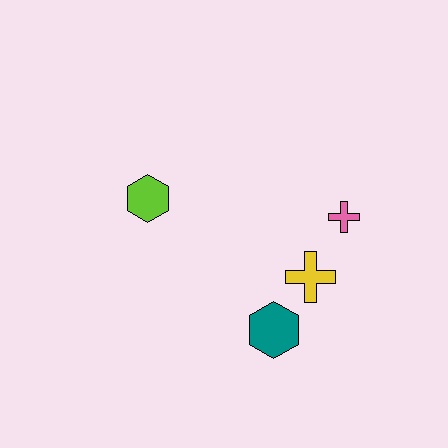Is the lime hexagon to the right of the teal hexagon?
No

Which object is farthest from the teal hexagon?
The lime hexagon is farthest from the teal hexagon.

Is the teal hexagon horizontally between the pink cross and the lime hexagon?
Yes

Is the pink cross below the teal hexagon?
No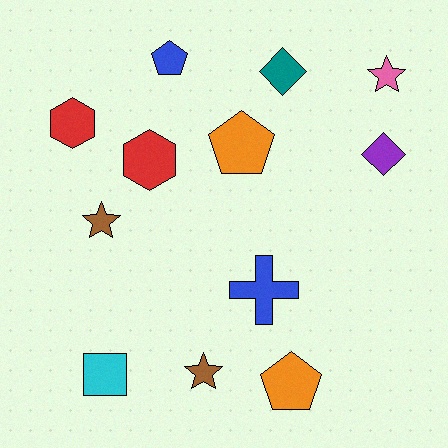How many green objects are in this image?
There are no green objects.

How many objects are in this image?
There are 12 objects.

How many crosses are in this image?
There is 1 cross.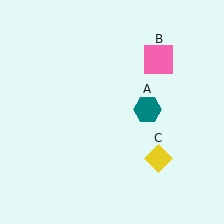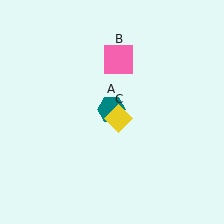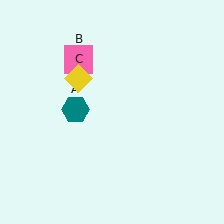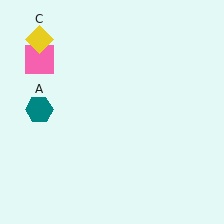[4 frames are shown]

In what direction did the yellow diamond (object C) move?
The yellow diamond (object C) moved up and to the left.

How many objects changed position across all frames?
3 objects changed position: teal hexagon (object A), pink square (object B), yellow diamond (object C).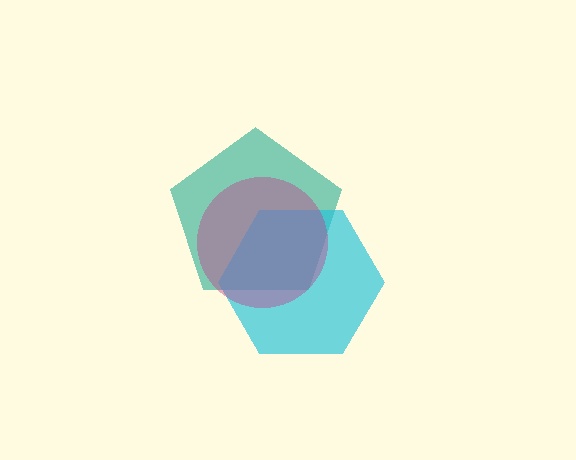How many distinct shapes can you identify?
There are 3 distinct shapes: a teal pentagon, a cyan hexagon, a magenta circle.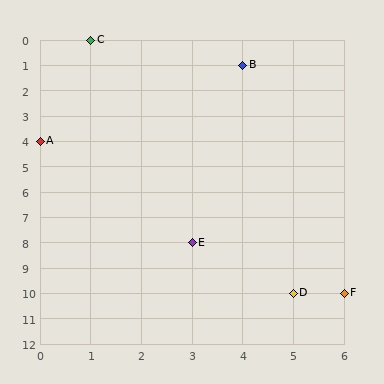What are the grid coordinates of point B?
Point B is at grid coordinates (4, 1).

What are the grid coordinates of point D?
Point D is at grid coordinates (5, 10).